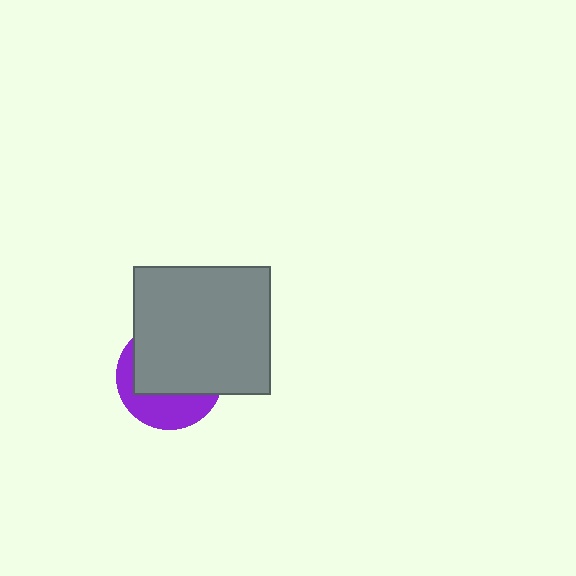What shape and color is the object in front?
The object in front is a gray rectangle.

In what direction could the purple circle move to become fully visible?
The purple circle could move down. That would shift it out from behind the gray rectangle entirely.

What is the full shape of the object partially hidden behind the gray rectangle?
The partially hidden object is a purple circle.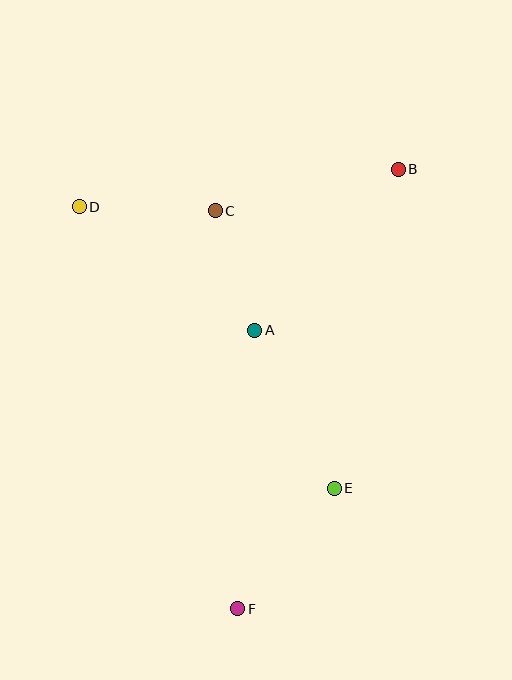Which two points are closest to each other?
Points A and C are closest to each other.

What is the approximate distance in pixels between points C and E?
The distance between C and E is approximately 302 pixels.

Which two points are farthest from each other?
Points B and F are farthest from each other.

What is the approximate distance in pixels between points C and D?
The distance between C and D is approximately 136 pixels.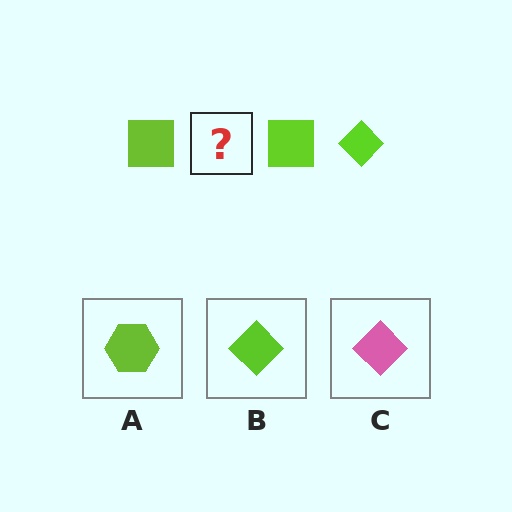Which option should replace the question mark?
Option B.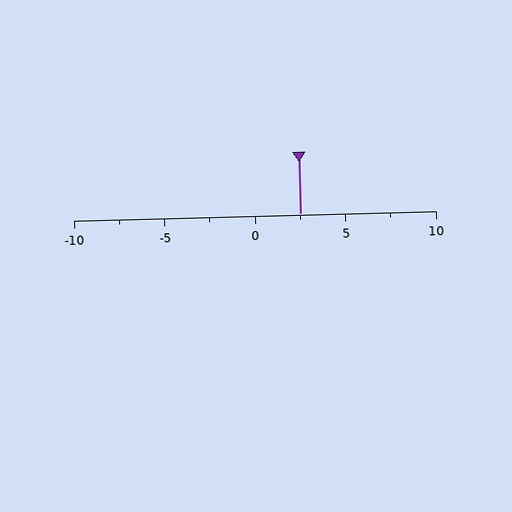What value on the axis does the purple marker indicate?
The marker indicates approximately 2.5.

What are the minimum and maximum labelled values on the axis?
The axis runs from -10 to 10.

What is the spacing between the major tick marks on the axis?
The major ticks are spaced 5 apart.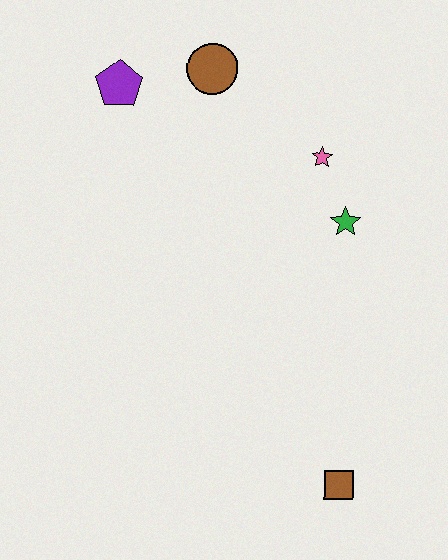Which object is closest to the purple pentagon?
The brown circle is closest to the purple pentagon.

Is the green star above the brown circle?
No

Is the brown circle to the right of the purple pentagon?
Yes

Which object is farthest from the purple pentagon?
The brown square is farthest from the purple pentagon.